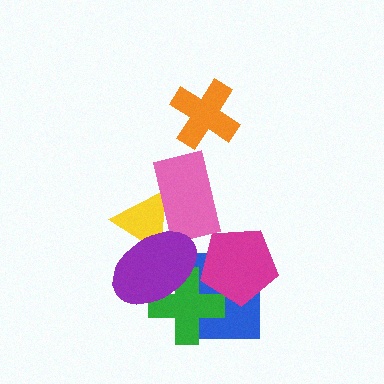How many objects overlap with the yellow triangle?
2 objects overlap with the yellow triangle.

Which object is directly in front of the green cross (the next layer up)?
The magenta pentagon is directly in front of the green cross.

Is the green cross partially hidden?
Yes, it is partially covered by another shape.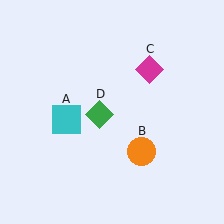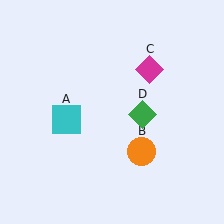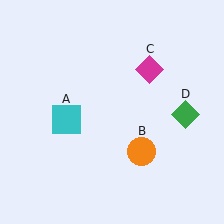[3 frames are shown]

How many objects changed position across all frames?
1 object changed position: green diamond (object D).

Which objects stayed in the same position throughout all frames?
Cyan square (object A) and orange circle (object B) and magenta diamond (object C) remained stationary.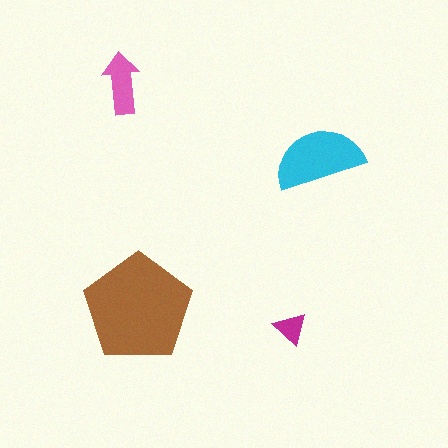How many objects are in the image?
There are 4 objects in the image.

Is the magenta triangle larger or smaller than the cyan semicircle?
Smaller.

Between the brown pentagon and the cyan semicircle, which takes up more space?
The brown pentagon.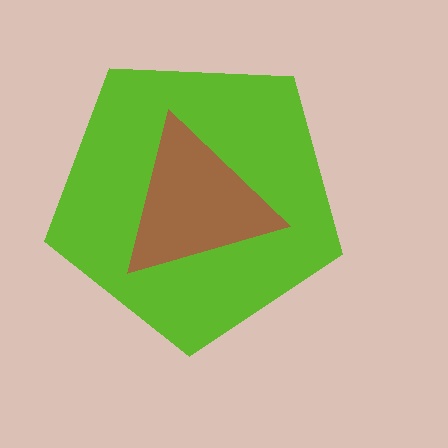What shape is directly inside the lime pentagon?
The brown triangle.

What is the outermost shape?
The lime pentagon.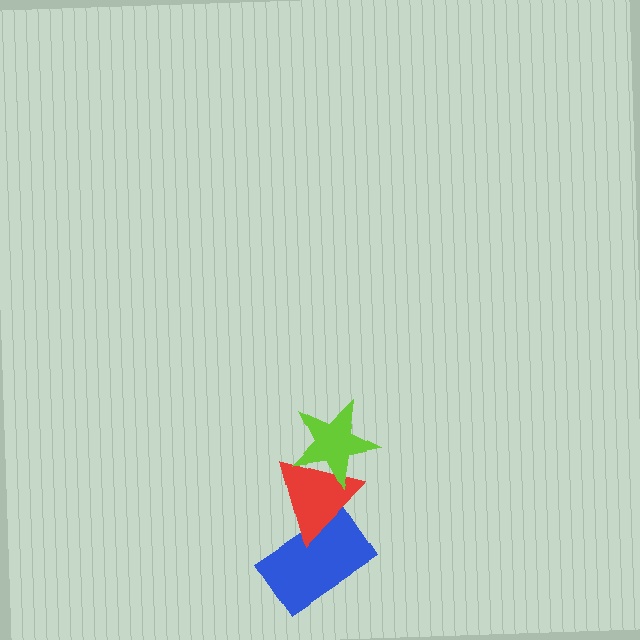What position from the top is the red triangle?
The red triangle is 2nd from the top.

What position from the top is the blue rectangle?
The blue rectangle is 3rd from the top.